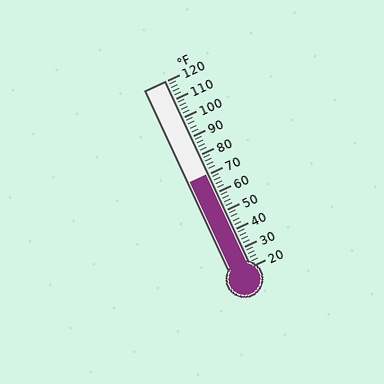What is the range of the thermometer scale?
The thermometer scale ranges from 20°F to 120°F.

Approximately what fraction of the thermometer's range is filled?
The thermometer is filled to approximately 50% of its range.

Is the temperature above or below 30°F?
The temperature is above 30°F.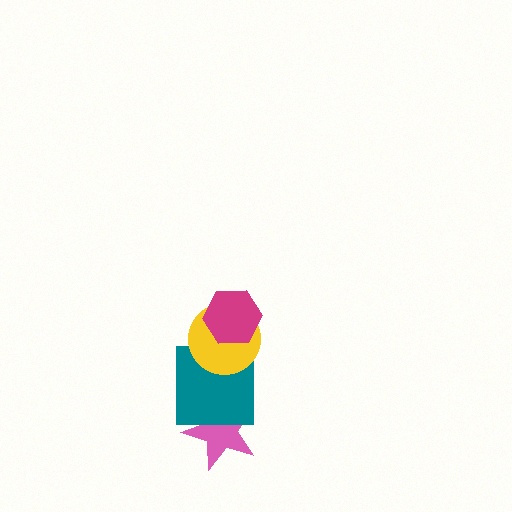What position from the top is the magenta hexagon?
The magenta hexagon is 1st from the top.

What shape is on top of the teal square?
The yellow circle is on top of the teal square.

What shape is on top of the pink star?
The teal square is on top of the pink star.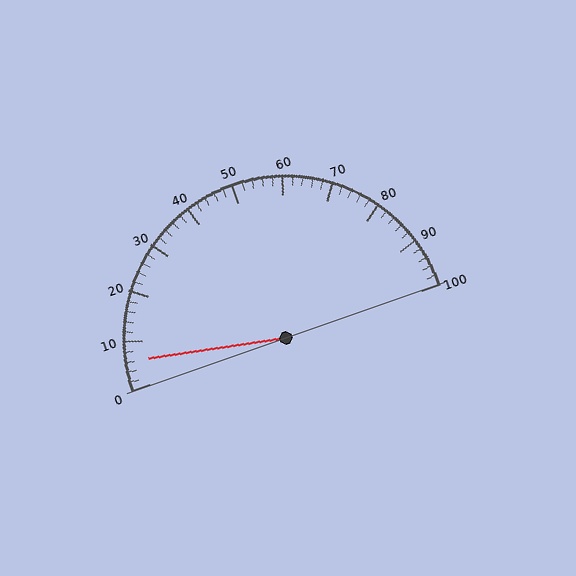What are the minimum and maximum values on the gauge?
The gauge ranges from 0 to 100.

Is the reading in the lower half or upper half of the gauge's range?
The reading is in the lower half of the range (0 to 100).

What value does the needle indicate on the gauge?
The needle indicates approximately 6.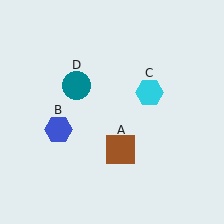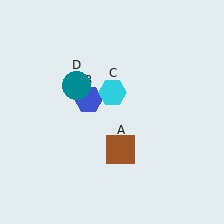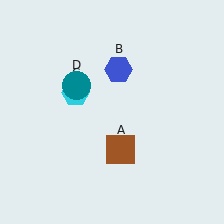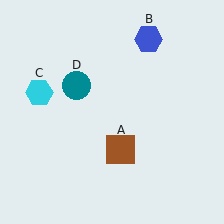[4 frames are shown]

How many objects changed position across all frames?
2 objects changed position: blue hexagon (object B), cyan hexagon (object C).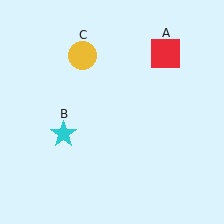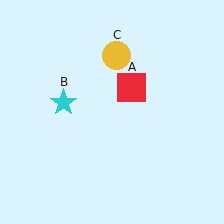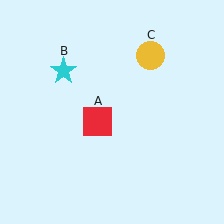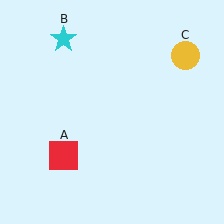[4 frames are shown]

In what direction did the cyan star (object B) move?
The cyan star (object B) moved up.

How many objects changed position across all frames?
3 objects changed position: red square (object A), cyan star (object B), yellow circle (object C).